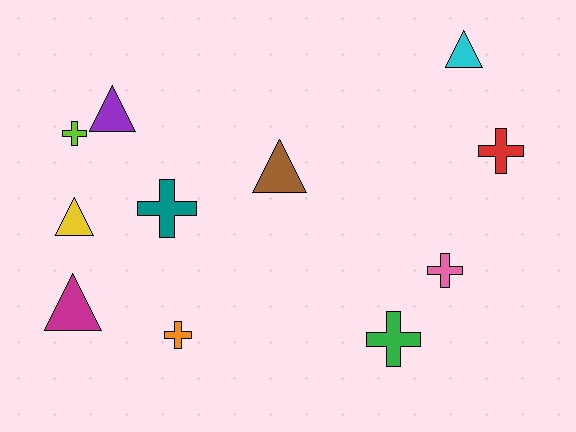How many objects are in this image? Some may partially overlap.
There are 11 objects.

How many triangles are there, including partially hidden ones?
There are 5 triangles.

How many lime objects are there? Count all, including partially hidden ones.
There is 1 lime object.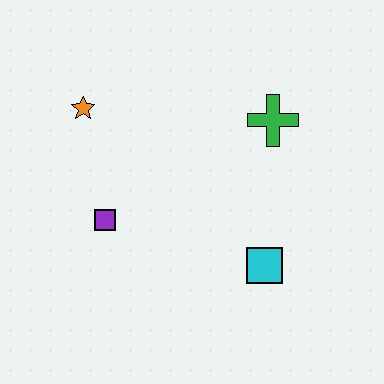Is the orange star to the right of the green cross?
No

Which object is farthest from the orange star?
The cyan square is farthest from the orange star.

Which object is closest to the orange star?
The purple square is closest to the orange star.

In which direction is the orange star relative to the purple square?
The orange star is above the purple square.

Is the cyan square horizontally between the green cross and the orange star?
Yes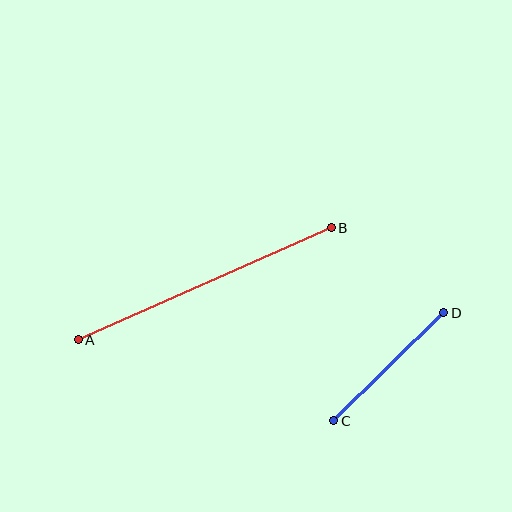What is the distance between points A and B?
The distance is approximately 276 pixels.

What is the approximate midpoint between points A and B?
The midpoint is at approximately (205, 284) pixels.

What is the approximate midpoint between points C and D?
The midpoint is at approximately (389, 367) pixels.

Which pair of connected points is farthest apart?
Points A and B are farthest apart.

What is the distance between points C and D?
The distance is approximately 154 pixels.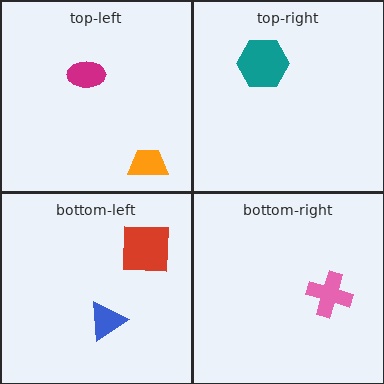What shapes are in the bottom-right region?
The pink cross.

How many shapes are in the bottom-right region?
1.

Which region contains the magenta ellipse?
The top-left region.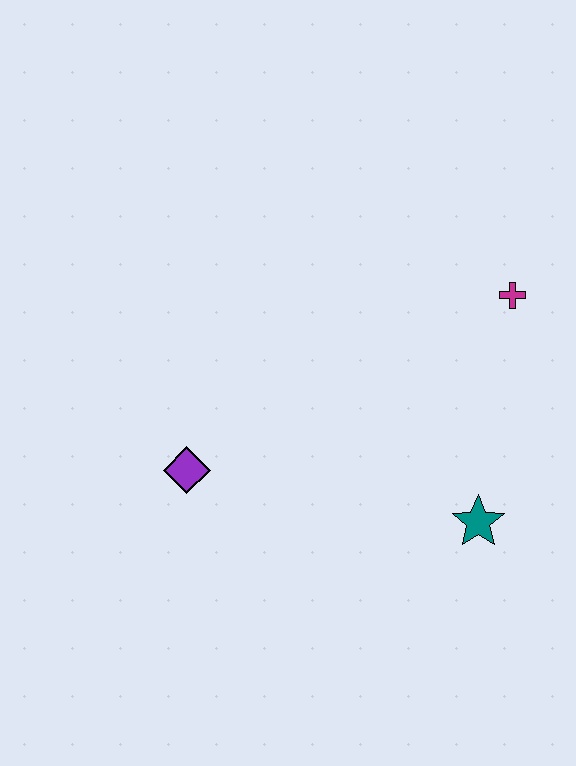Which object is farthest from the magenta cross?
The purple diamond is farthest from the magenta cross.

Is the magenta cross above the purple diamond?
Yes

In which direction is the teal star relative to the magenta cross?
The teal star is below the magenta cross.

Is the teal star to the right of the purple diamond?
Yes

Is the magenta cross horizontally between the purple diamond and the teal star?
No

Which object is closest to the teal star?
The magenta cross is closest to the teal star.